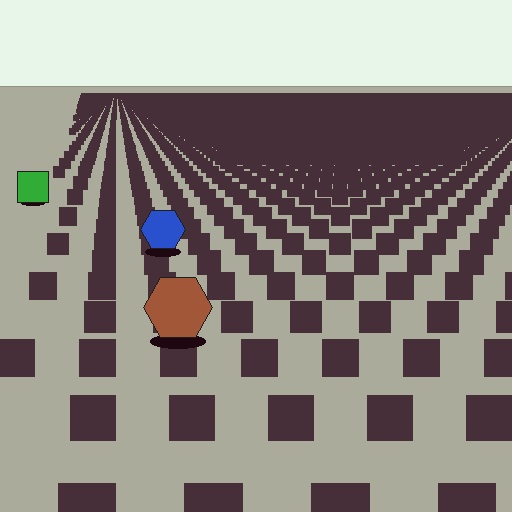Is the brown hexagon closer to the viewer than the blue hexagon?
Yes. The brown hexagon is closer — you can tell from the texture gradient: the ground texture is coarser near it.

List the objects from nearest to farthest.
From nearest to farthest: the brown hexagon, the blue hexagon, the green square.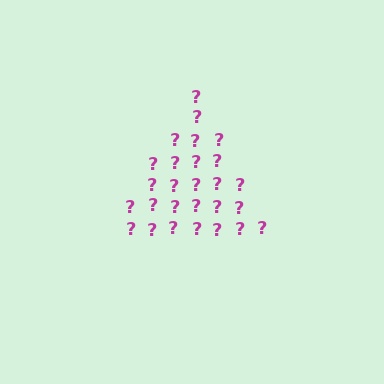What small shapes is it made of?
It is made of small question marks.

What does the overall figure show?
The overall figure shows a triangle.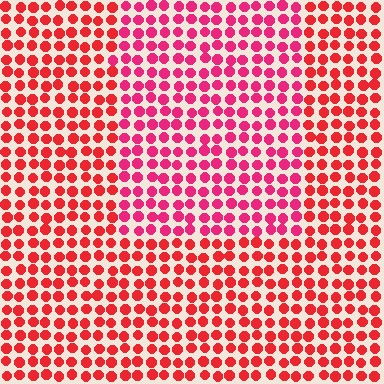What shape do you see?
I see a rectangle.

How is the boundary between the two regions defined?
The boundary is defined purely by a slight shift in hue (about 24 degrees). Spacing, size, and orientation are identical on both sides.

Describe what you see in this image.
The image is filled with small red elements in a uniform arrangement. A rectangle-shaped region is visible where the elements are tinted to a slightly different hue, forming a subtle color boundary.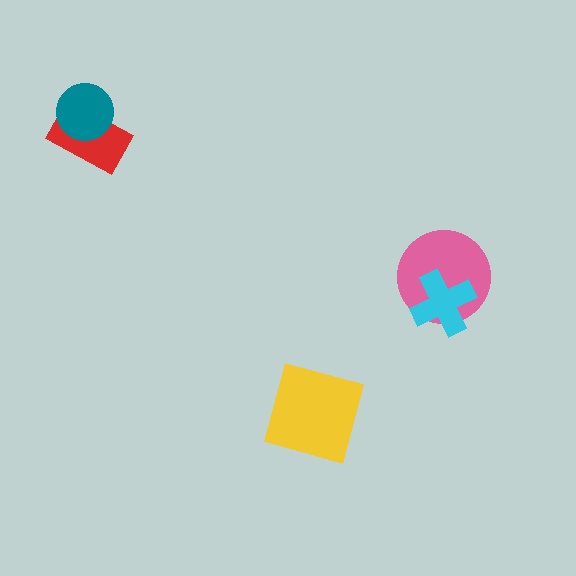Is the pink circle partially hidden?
Yes, it is partially covered by another shape.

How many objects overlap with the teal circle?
1 object overlaps with the teal circle.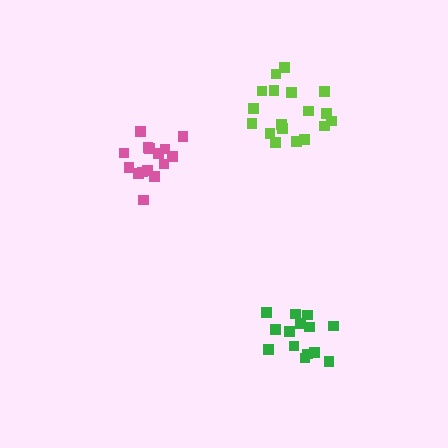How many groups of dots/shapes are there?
There are 3 groups.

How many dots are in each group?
Group 1: 16 dots, Group 2: 18 dots, Group 3: 14 dots (48 total).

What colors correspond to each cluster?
The clusters are colored: pink, lime, green.